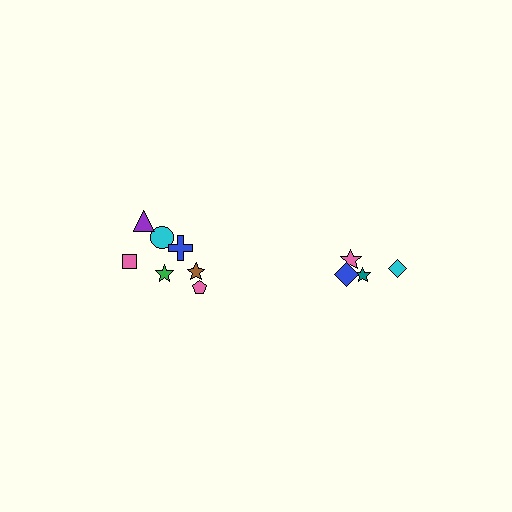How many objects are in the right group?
There are 4 objects.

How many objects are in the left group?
There are 7 objects.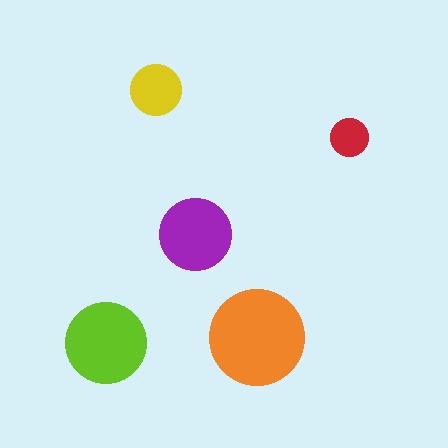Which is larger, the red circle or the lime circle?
The lime one.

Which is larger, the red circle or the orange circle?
The orange one.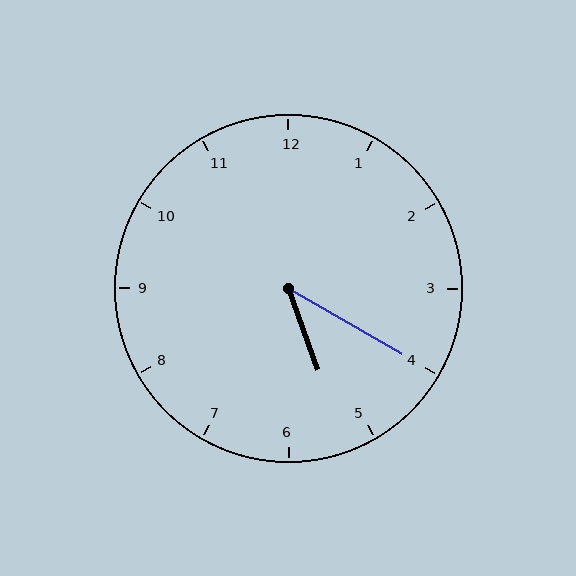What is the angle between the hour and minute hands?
Approximately 40 degrees.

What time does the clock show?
5:20.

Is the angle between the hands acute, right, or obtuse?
It is acute.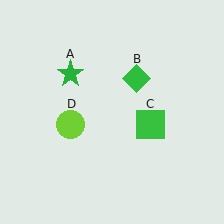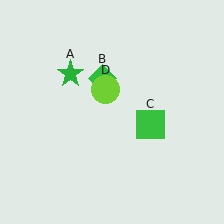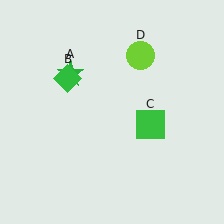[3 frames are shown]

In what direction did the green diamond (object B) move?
The green diamond (object B) moved left.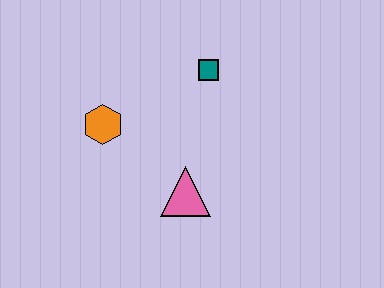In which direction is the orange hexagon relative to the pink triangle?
The orange hexagon is to the left of the pink triangle.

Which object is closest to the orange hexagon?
The pink triangle is closest to the orange hexagon.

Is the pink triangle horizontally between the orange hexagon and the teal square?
Yes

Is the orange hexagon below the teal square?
Yes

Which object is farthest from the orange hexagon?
The teal square is farthest from the orange hexagon.